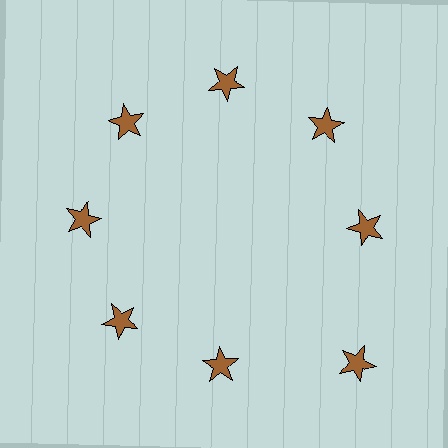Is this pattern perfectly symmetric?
No. The 8 brown stars are arranged in a ring, but one element near the 4 o'clock position is pushed outward from the center, breaking the 8-fold rotational symmetry.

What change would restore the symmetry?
The symmetry would be restored by moving it inward, back onto the ring so that all 8 stars sit at equal angles and equal distance from the center.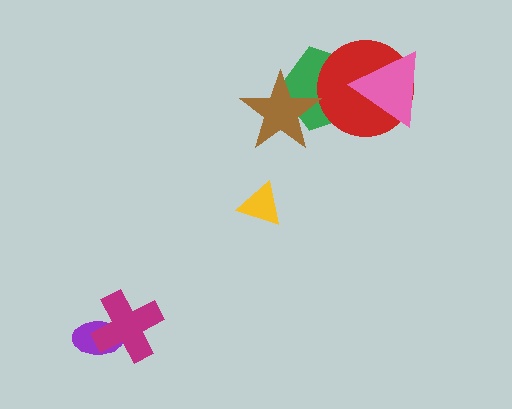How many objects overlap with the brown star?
1 object overlaps with the brown star.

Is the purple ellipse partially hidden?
Yes, it is partially covered by another shape.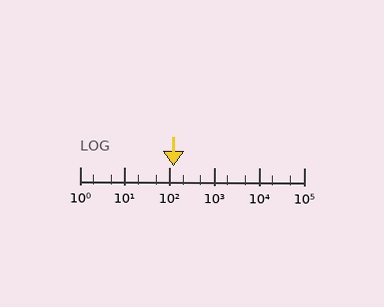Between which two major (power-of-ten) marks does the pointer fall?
The pointer is between 100 and 1000.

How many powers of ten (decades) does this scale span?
The scale spans 5 decades, from 1 to 100000.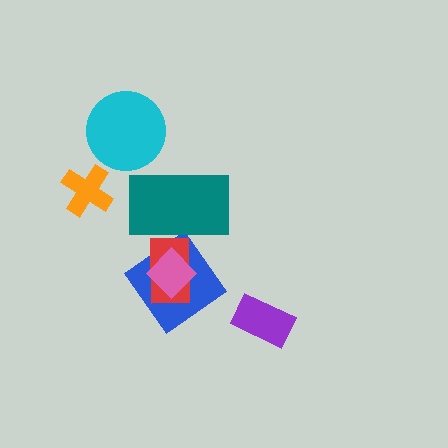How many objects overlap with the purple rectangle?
0 objects overlap with the purple rectangle.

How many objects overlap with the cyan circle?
0 objects overlap with the cyan circle.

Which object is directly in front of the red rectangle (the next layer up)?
The teal rectangle is directly in front of the red rectangle.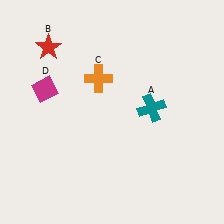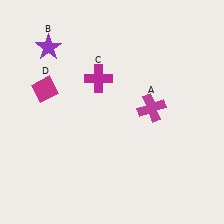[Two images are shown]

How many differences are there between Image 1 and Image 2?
There are 3 differences between the two images.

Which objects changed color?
A changed from teal to magenta. B changed from red to purple. C changed from orange to magenta.